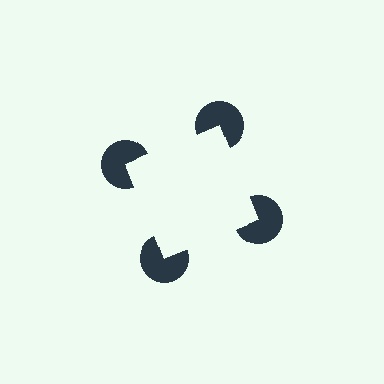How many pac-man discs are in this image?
There are 4 — one at each vertex of the illusory square.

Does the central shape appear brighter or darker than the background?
It typically appears slightly brighter than the background, even though no actual brightness change is drawn.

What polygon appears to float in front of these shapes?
An illusory square — its edges are inferred from the aligned wedge cuts in the pac-man discs, not physically drawn.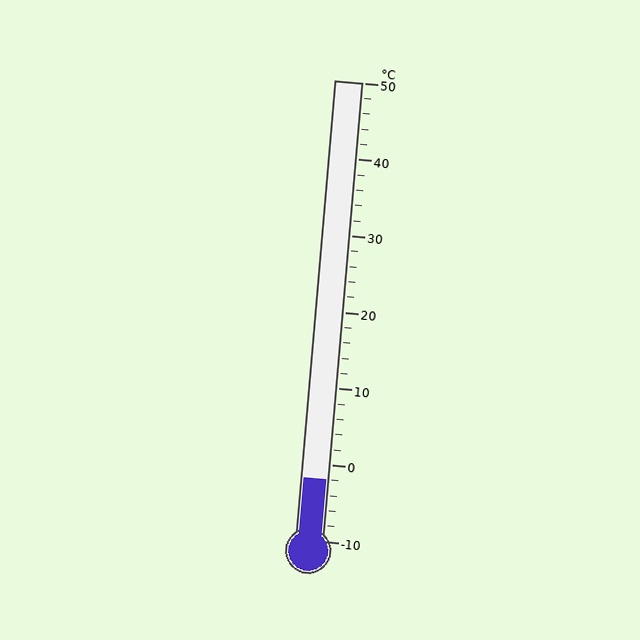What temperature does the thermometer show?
The thermometer shows approximately -2°C.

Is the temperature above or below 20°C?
The temperature is below 20°C.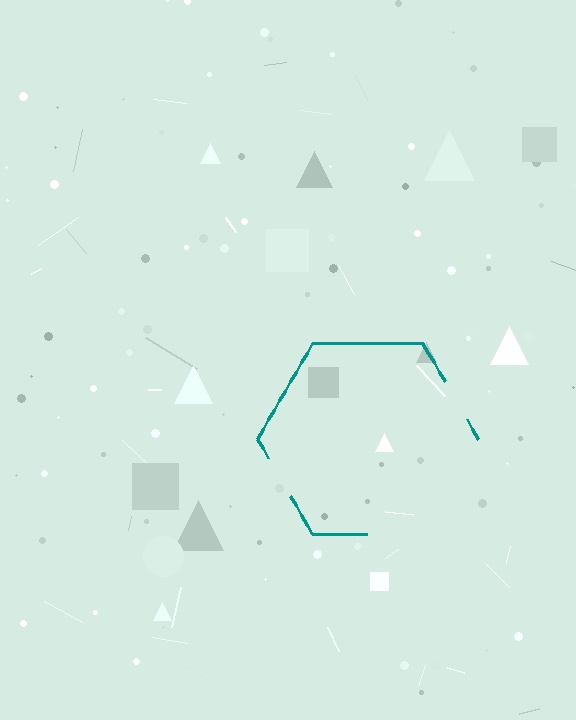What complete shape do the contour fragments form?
The contour fragments form a hexagon.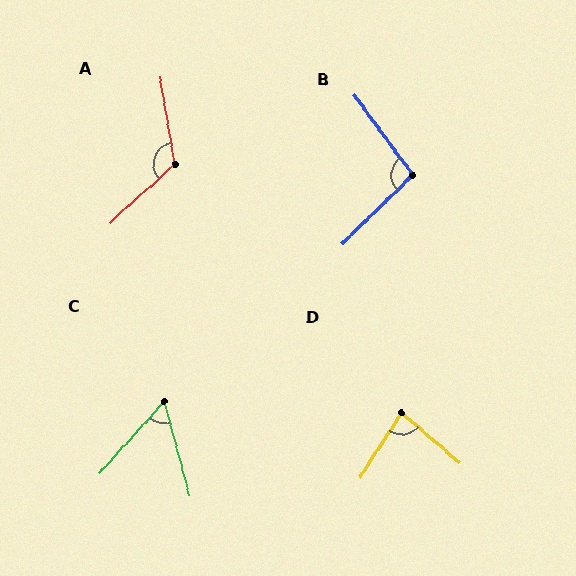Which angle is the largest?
A, at approximately 123 degrees.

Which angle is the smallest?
C, at approximately 56 degrees.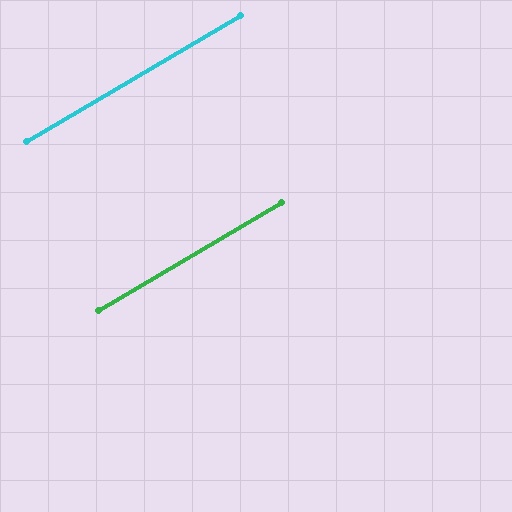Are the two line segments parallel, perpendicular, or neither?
Parallel — their directions differ by only 0.0°.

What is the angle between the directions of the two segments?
Approximately 0 degrees.